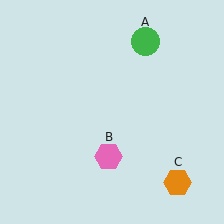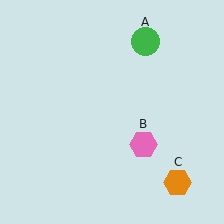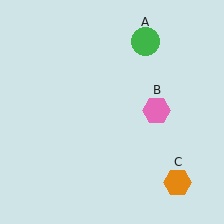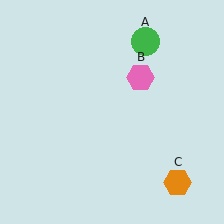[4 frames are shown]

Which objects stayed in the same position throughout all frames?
Green circle (object A) and orange hexagon (object C) remained stationary.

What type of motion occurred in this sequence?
The pink hexagon (object B) rotated counterclockwise around the center of the scene.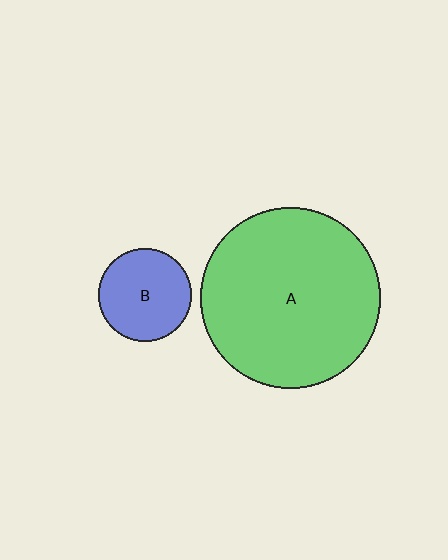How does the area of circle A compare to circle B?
Approximately 3.8 times.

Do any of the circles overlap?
No, none of the circles overlap.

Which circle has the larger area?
Circle A (green).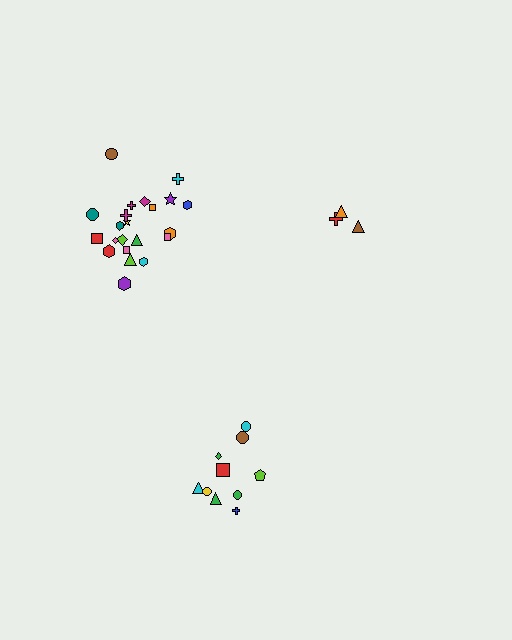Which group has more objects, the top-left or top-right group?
The top-left group.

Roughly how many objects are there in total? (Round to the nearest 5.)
Roughly 35 objects in total.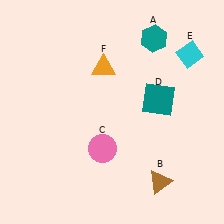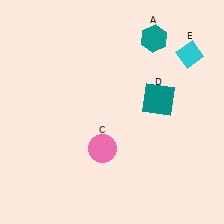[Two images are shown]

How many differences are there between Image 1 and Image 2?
There are 2 differences between the two images.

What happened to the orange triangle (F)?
The orange triangle (F) was removed in Image 2. It was in the top-left area of Image 1.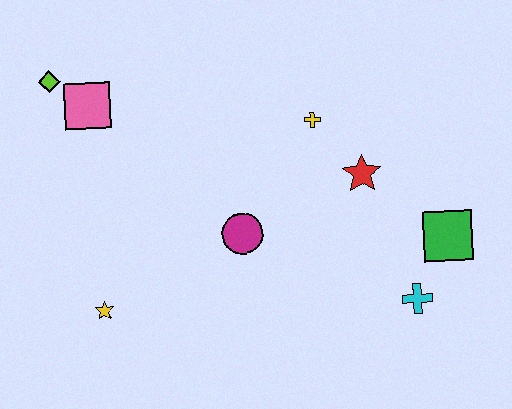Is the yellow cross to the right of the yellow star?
Yes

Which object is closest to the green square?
The cyan cross is closest to the green square.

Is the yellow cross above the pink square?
No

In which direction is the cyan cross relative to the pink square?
The cyan cross is to the right of the pink square.